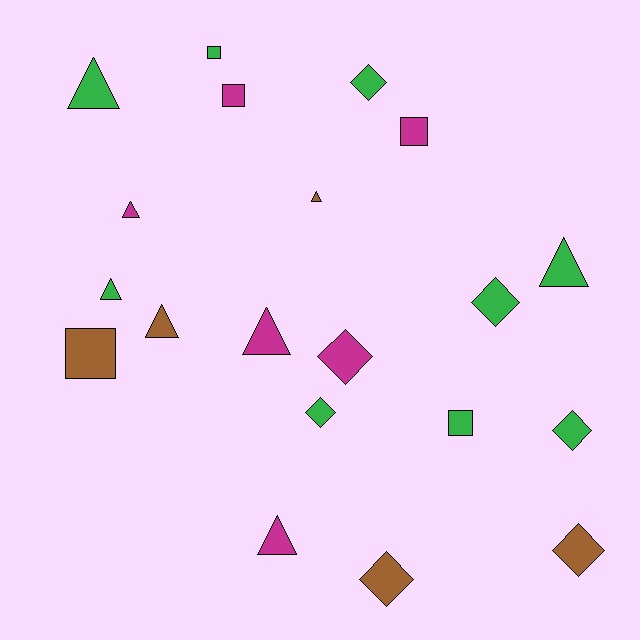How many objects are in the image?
There are 20 objects.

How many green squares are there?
There are 2 green squares.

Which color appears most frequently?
Green, with 9 objects.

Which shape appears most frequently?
Triangle, with 8 objects.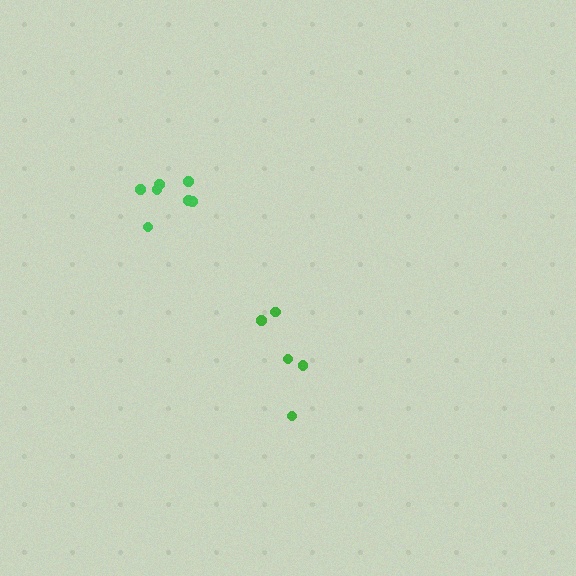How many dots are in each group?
Group 1: 5 dots, Group 2: 7 dots (12 total).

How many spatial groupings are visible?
There are 2 spatial groupings.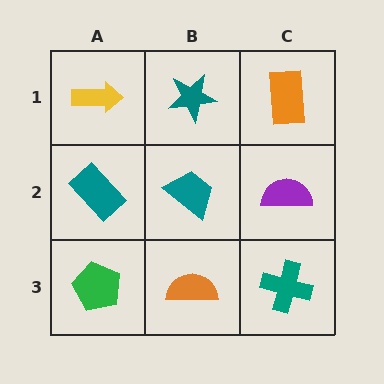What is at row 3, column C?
A teal cross.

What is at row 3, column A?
A green pentagon.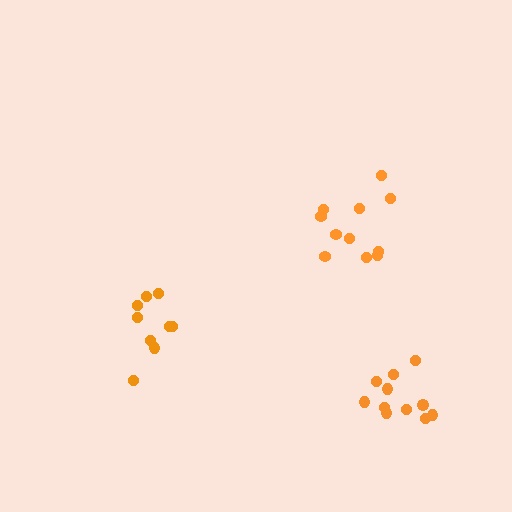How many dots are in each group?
Group 1: 9 dots, Group 2: 11 dots, Group 3: 11 dots (31 total).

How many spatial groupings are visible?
There are 3 spatial groupings.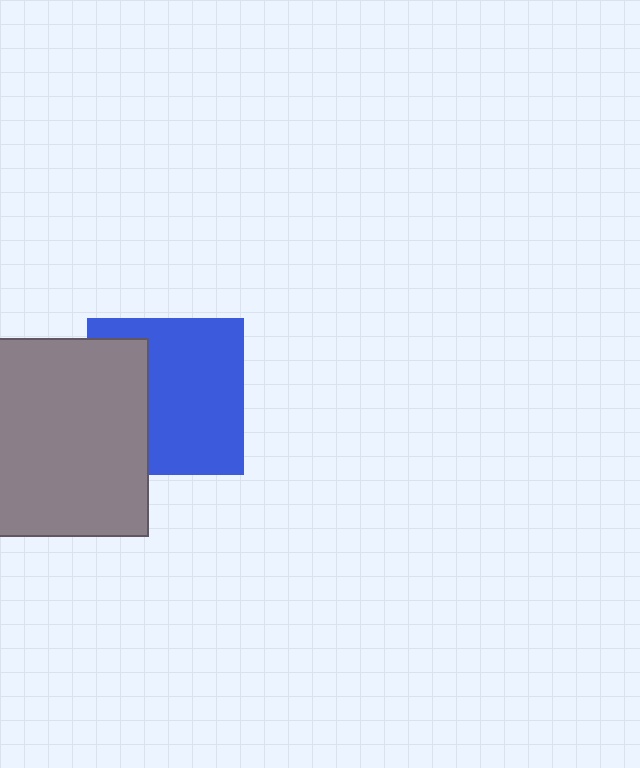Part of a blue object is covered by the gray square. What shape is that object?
It is a square.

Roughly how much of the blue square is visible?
Most of it is visible (roughly 65%).